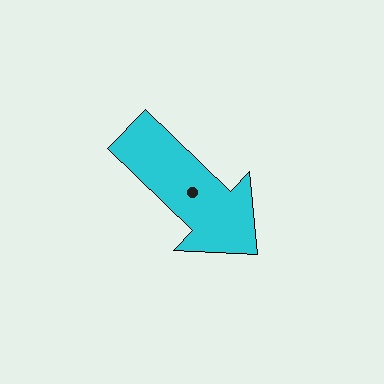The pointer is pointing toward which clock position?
Roughly 4 o'clock.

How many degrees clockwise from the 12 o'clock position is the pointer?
Approximately 134 degrees.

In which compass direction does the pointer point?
Southeast.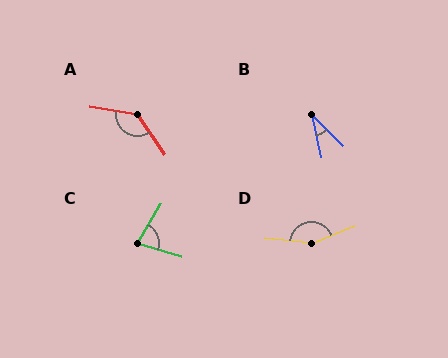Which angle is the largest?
D, at approximately 152 degrees.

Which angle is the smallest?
B, at approximately 34 degrees.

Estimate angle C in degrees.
Approximately 76 degrees.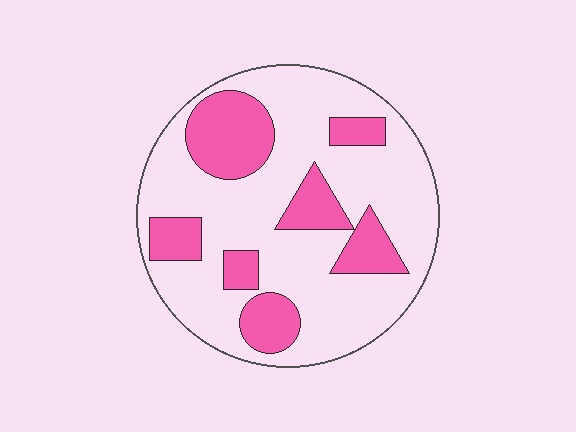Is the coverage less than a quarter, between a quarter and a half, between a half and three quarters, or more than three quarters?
Between a quarter and a half.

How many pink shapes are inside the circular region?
7.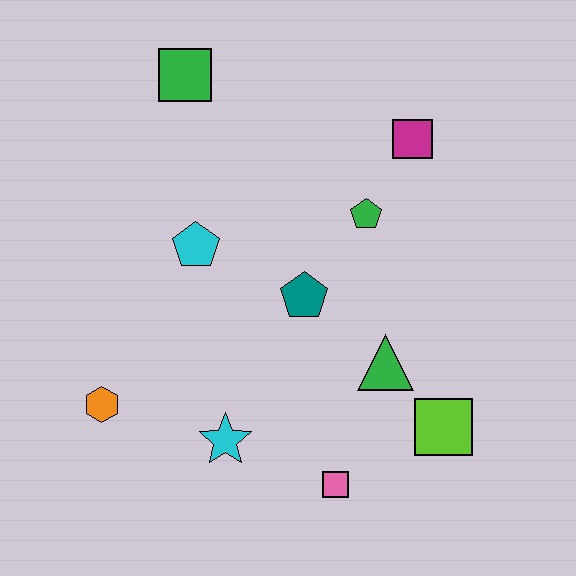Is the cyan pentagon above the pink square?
Yes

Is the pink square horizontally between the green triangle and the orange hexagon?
Yes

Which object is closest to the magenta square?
The green pentagon is closest to the magenta square.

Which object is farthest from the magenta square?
The orange hexagon is farthest from the magenta square.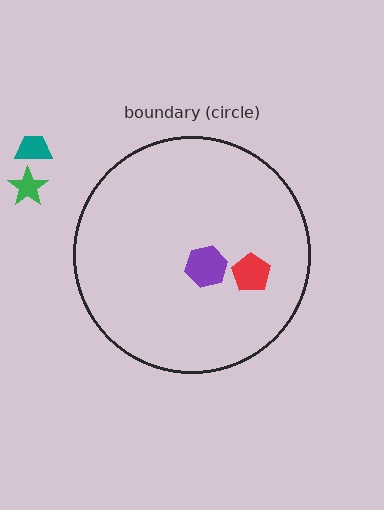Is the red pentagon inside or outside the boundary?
Inside.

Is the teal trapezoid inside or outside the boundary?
Outside.